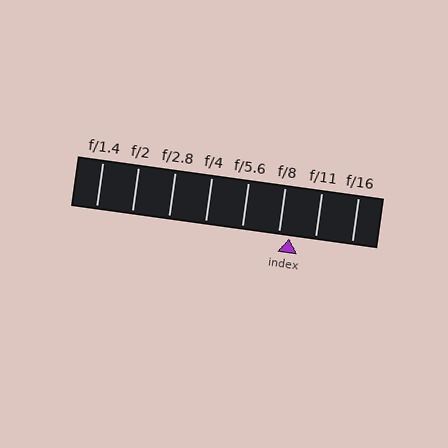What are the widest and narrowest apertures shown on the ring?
The widest aperture shown is f/1.4 and the narrowest is f/16.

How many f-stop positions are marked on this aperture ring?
There are 8 f-stop positions marked.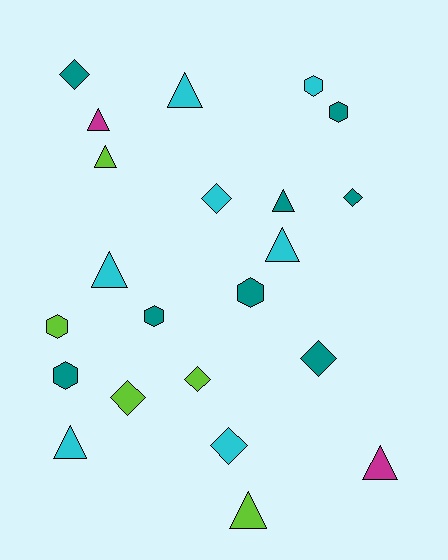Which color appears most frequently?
Teal, with 8 objects.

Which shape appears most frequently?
Triangle, with 9 objects.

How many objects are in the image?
There are 22 objects.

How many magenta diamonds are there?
There are no magenta diamonds.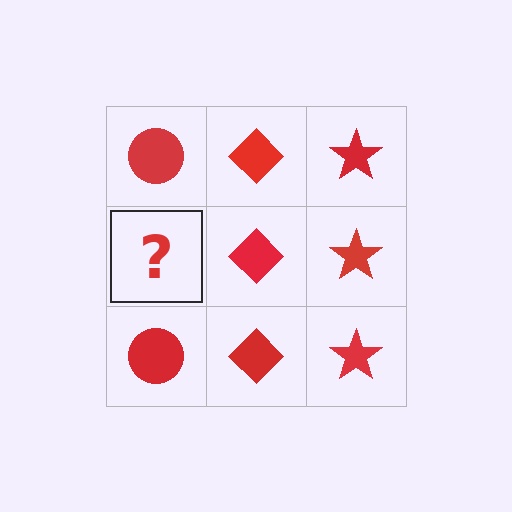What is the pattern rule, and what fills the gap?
The rule is that each column has a consistent shape. The gap should be filled with a red circle.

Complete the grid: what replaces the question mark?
The question mark should be replaced with a red circle.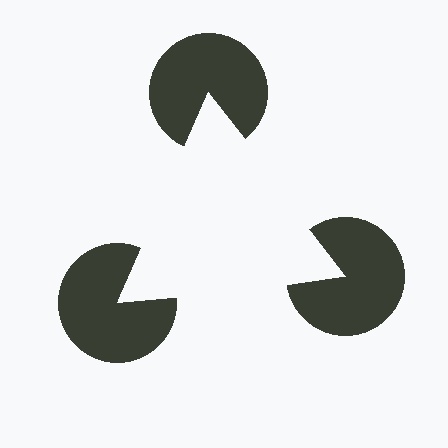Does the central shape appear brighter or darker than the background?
It typically appears slightly brighter than the background, even though no actual brightness change is drawn.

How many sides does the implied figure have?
3 sides.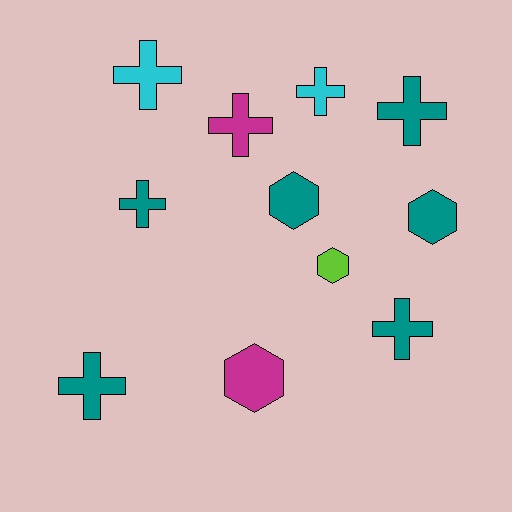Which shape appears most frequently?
Cross, with 7 objects.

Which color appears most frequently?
Teal, with 6 objects.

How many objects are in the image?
There are 11 objects.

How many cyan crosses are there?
There are 2 cyan crosses.